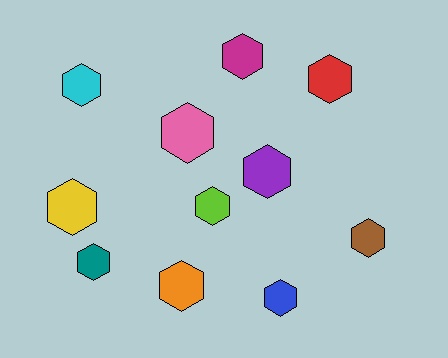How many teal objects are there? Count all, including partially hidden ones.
There is 1 teal object.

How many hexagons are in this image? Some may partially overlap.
There are 11 hexagons.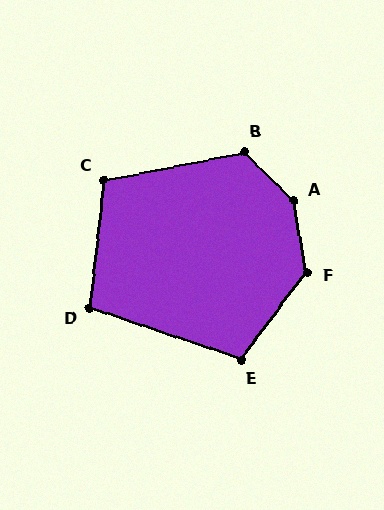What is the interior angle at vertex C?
Approximately 108 degrees (obtuse).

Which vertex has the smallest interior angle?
D, at approximately 102 degrees.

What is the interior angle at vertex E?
Approximately 108 degrees (obtuse).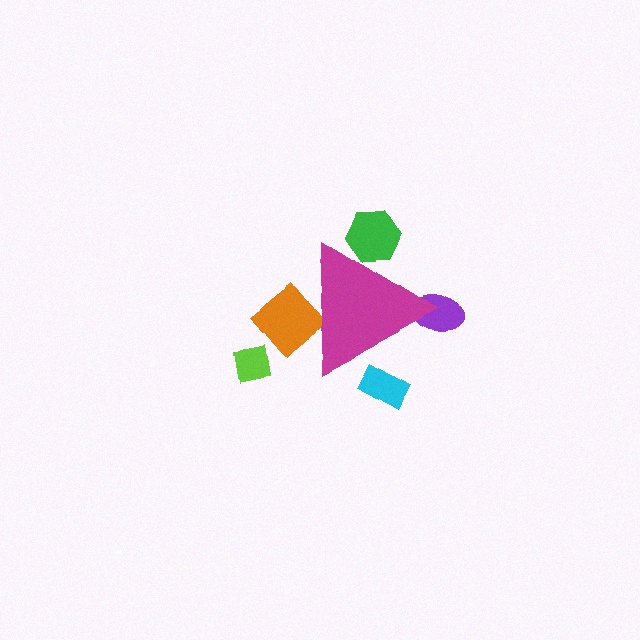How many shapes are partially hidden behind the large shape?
4 shapes are partially hidden.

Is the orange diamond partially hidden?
Yes, the orange diamond is partially hidden behind the magenta triangle.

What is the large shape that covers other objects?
A magenta triangle.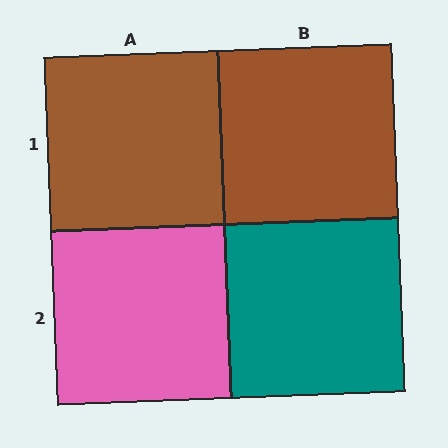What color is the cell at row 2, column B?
Teal.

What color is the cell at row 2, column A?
Pink.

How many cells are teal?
1 cell is teal.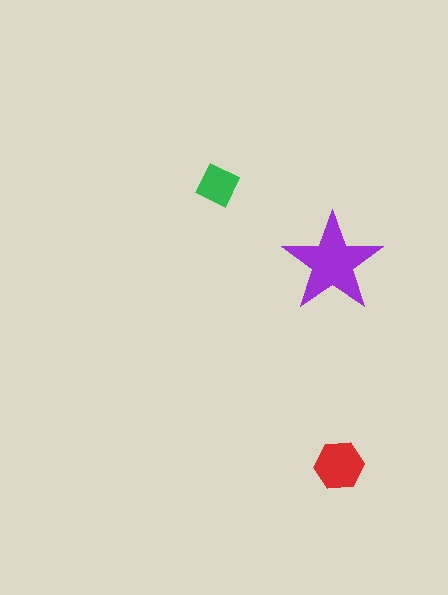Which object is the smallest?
The green diamond.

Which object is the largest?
The purple star.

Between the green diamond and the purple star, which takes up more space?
The purple star.